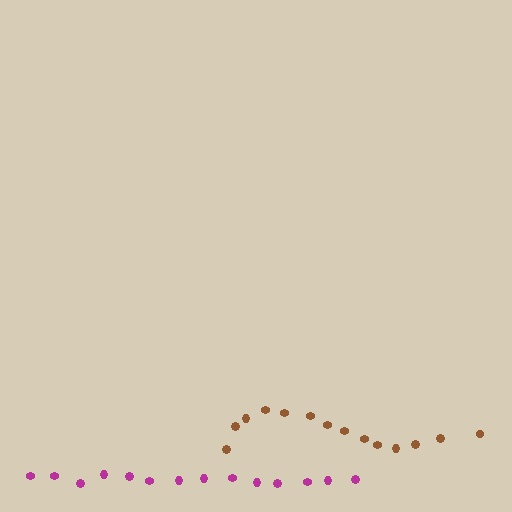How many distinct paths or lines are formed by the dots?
There are 2 distinct paths.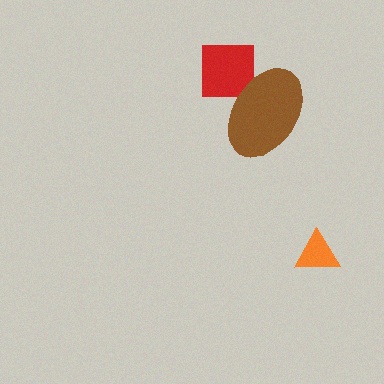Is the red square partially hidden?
Yes, it is partially covered by another shape.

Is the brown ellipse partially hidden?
No, no other shape covers it.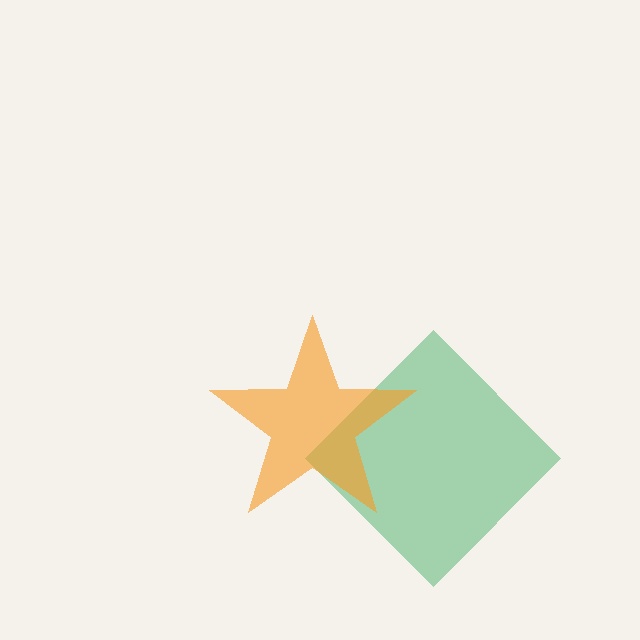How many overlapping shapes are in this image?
There are 2 overlapping shapes in the image.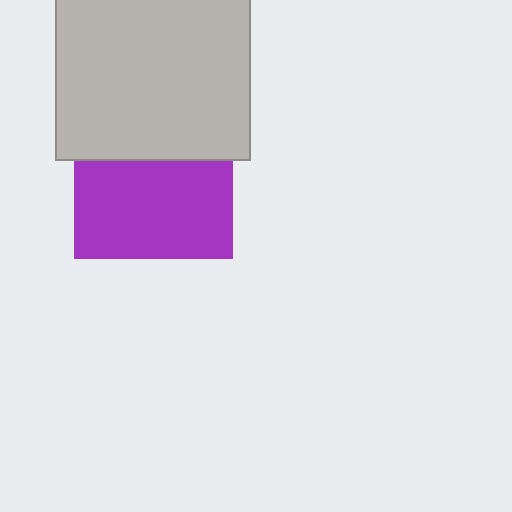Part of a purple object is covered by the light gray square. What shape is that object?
It is a square.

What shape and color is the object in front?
The object in front is a light gray square.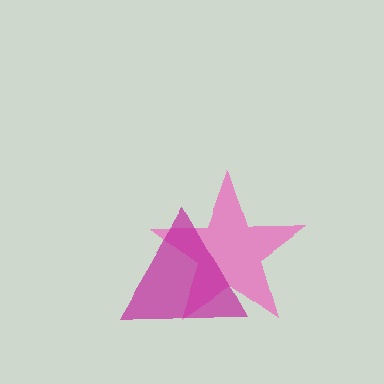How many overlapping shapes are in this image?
There are 2 overlapping shapes in the image.